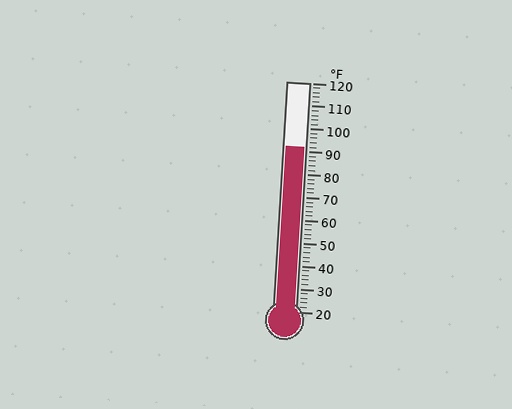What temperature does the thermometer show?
The thermometer shows approximately 92°F.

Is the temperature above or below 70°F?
The temperature is above 70°F.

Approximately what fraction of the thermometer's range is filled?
The thermometer is filled to approximately 70% of its range.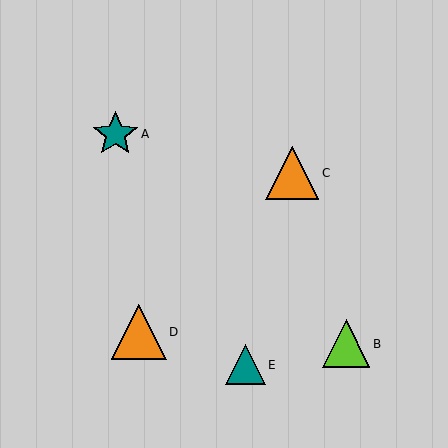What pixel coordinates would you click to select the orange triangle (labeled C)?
Click at (292, 173) to select the orange triangle C.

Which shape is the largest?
The orange triangle (labeled D) is the largest.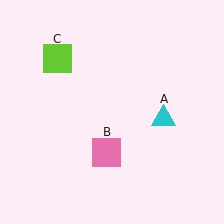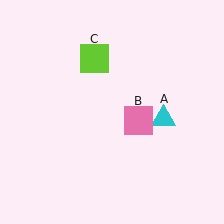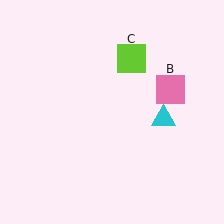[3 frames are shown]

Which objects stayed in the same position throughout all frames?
Cyan triangle (object A) remained stationary.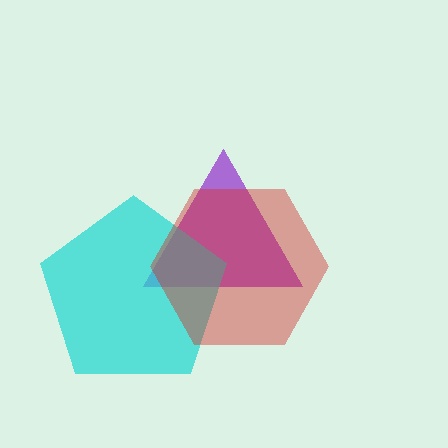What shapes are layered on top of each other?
The layered shapes are: a purple triangle, a cyan pentagon, a red hexagon.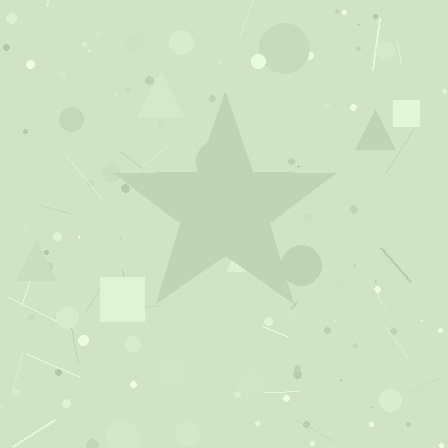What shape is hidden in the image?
A star is hidden in the image.